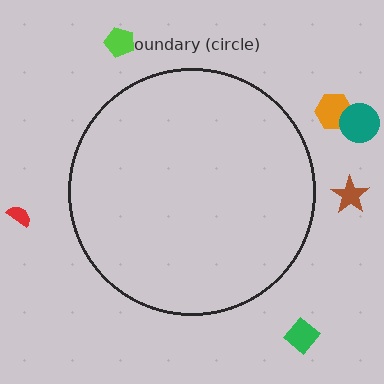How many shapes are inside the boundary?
0 inside, 6 outside.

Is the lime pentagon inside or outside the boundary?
Outside.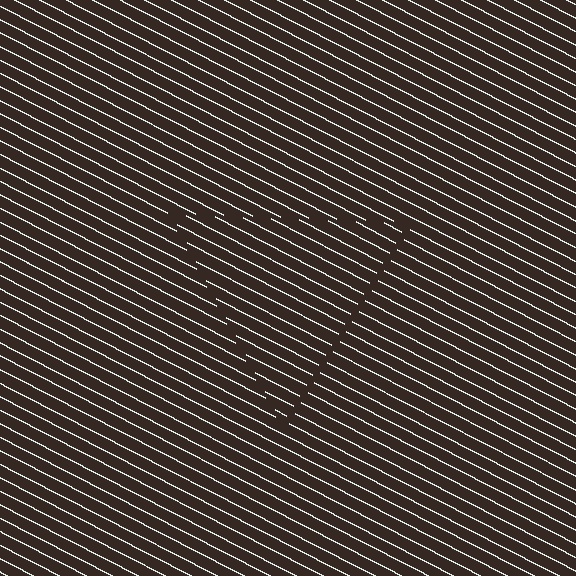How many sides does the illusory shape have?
3 sides — the line-ends trace a triangle.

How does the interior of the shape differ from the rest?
The interior of the shape contains the same grating, shifted by half a period — the contour is defined by the phase discontinuity where line-ends from the inner and outer gratings abut.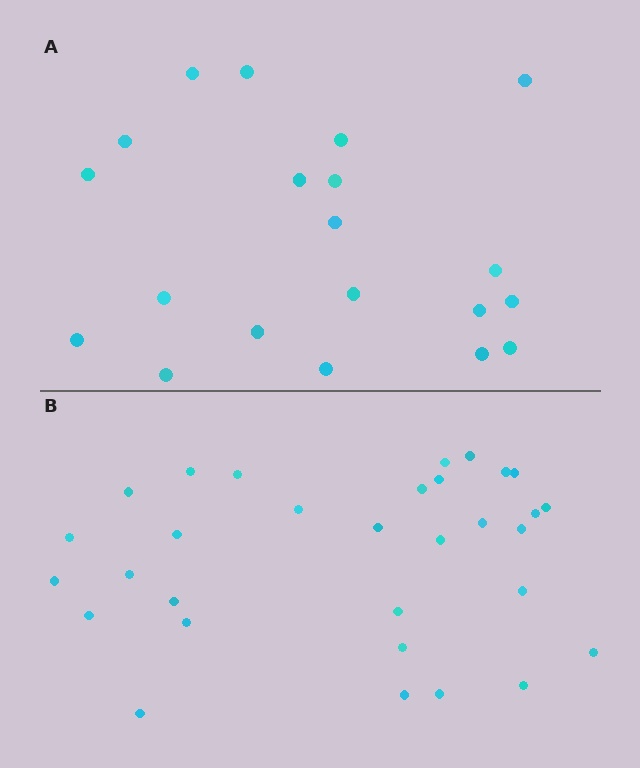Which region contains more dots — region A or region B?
Region B (the bottom region) has more dots.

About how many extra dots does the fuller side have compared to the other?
Region B has roughly 12 or so more dots than region A.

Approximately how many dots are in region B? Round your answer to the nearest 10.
About 30 dots. (The exact count is 31, which rounds to 30.)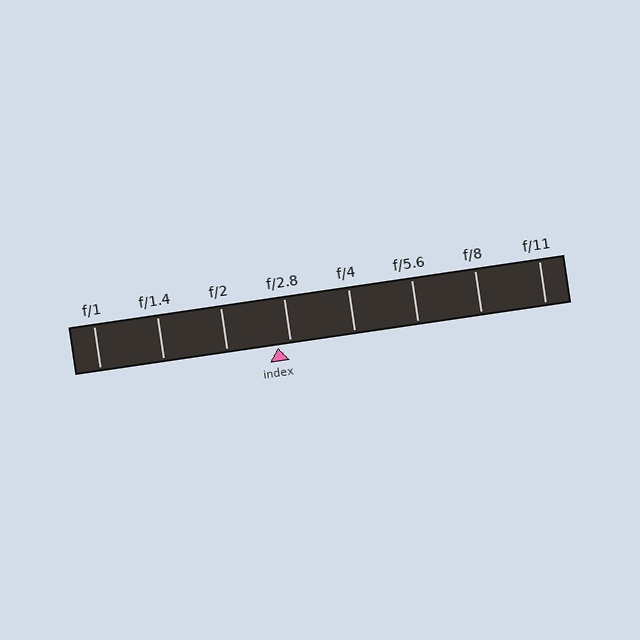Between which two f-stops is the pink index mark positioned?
The index mark is between f/2 and f/2.8.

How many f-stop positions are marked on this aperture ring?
There are 8 f-stop positions marked.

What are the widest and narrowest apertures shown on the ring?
The widest aperture shown is f/1 and the narrowest is f/11.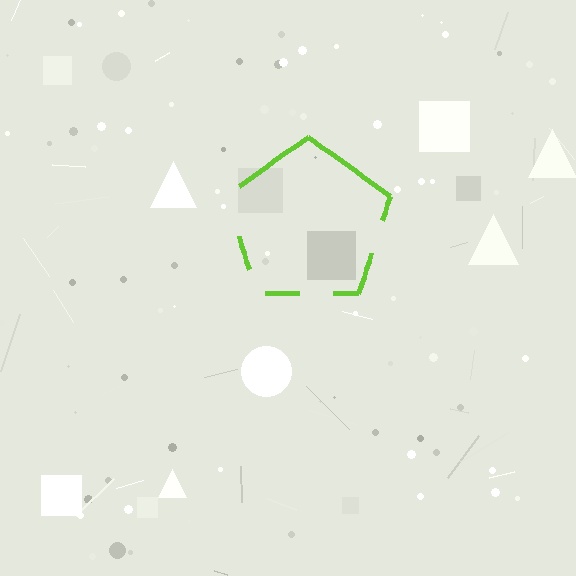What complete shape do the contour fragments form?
The contour fragments form a pentagon.